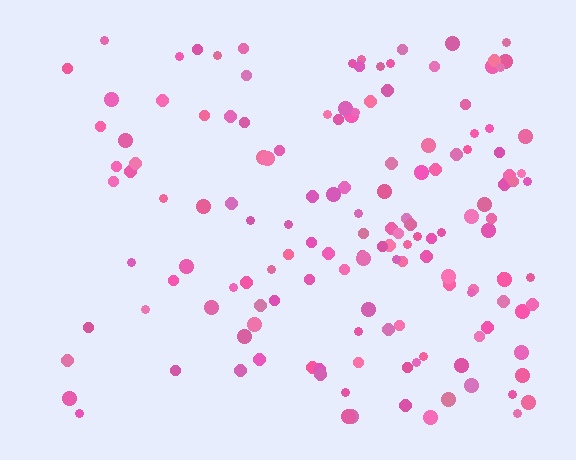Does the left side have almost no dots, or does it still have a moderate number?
Still a moderate number, just noticeably fewer than the right.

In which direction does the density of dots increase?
From left to right, with the right side densest.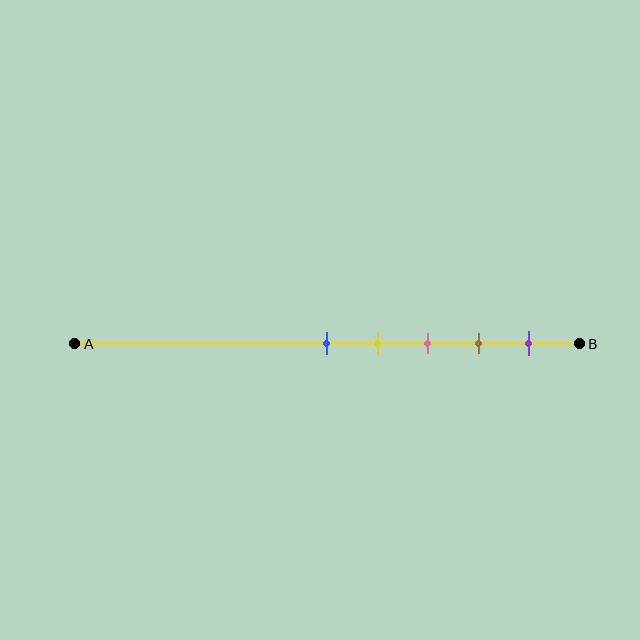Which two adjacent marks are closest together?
The blue and yellow marks are the closest adjacent pair.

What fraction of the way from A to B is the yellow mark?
The yellow mark is approximately 60% (0.6) of the way from A to B.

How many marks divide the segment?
There are 5 marks dividing the segment.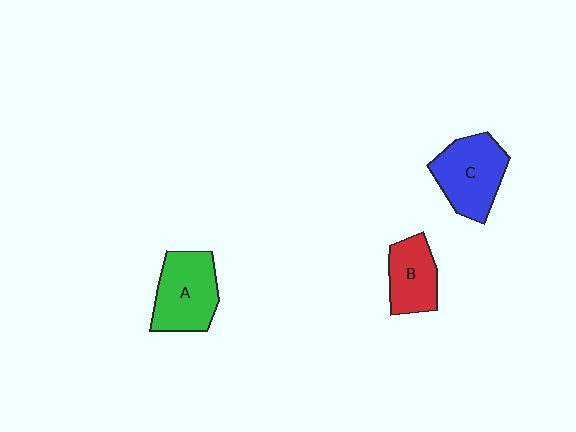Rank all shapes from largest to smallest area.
From largest to smallest: C (blue), A (green), B (red).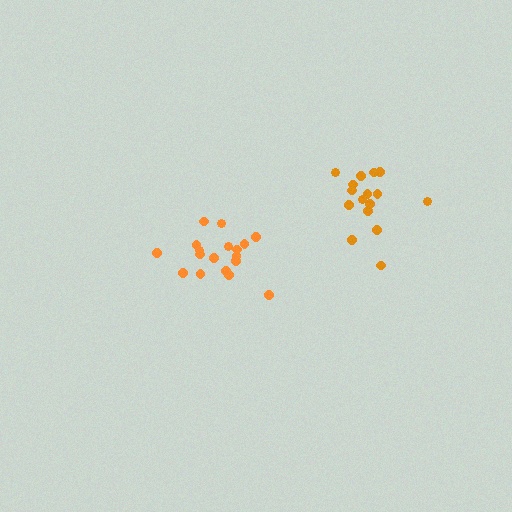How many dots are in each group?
Group 1: 16 dots, Group 2: 18 dots (34 total).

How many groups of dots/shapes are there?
There are 2 groups.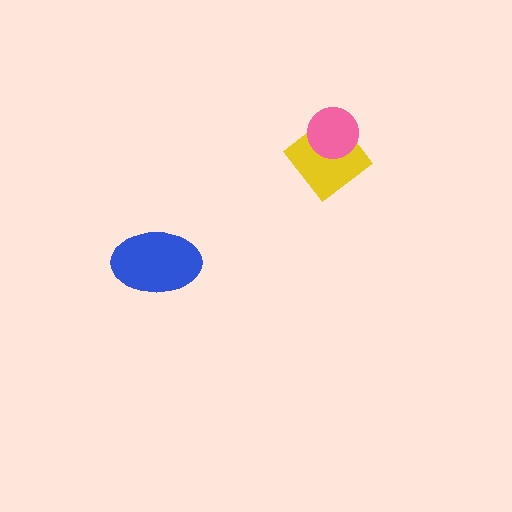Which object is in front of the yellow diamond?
The pink circle is in front of the yellow diamond.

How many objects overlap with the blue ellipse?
0 objects overlap with the blue ellipse.